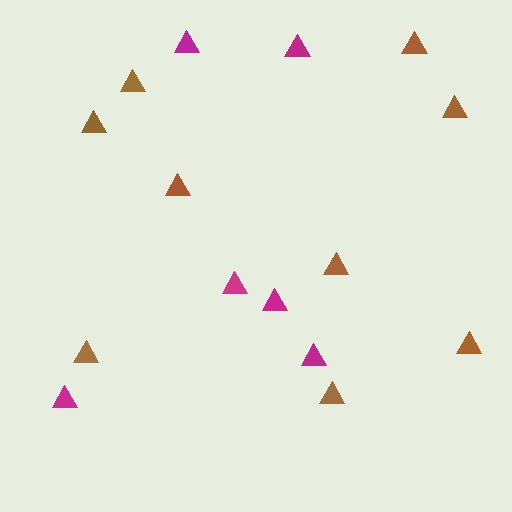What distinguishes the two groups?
There are 2 groups: one group of brown triangles (9) and one group of magenta triangles (6).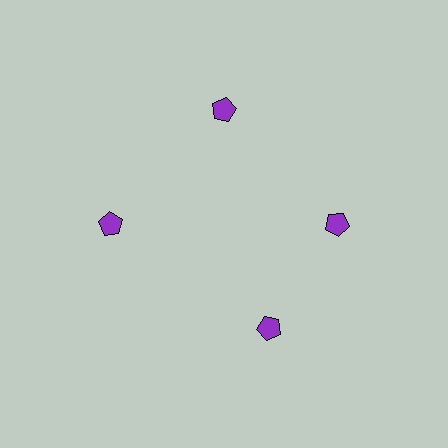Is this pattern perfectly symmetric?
No. The 4 purple pentagons are arranged in a ring, but one element near the 6 o'clock position is rotated out of alignment along the ring, breaking the 4-fold rotational symmetry.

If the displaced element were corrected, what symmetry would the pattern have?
It would have 4-fold rotational symmetry — the pattern would map onto itself every 90 degrees.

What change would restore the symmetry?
The symmetry would be restored by rotating it back into even spacing with its neighbors so that all 4 pentagons sit at equal angles and equal distance from the center.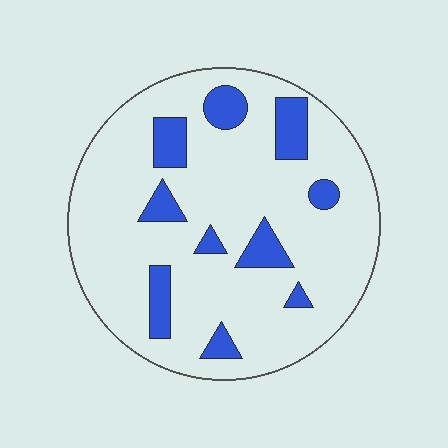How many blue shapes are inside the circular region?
10.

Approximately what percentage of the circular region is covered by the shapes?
Approximately 15%.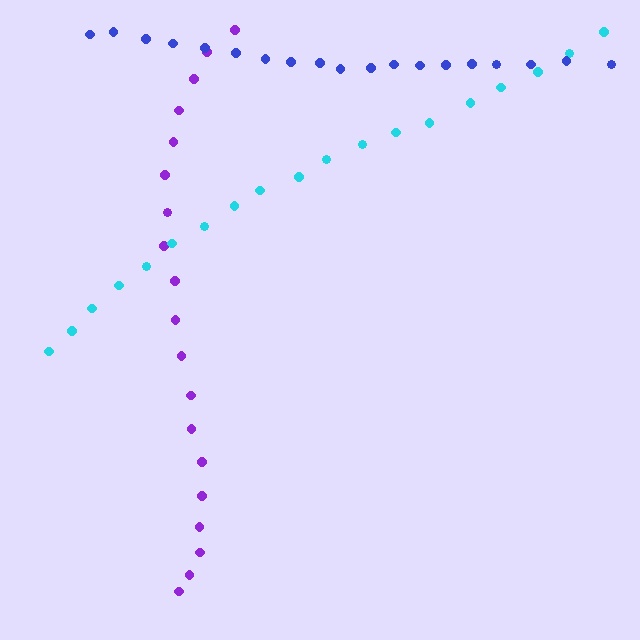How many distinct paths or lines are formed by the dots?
There are 3 distinct paths.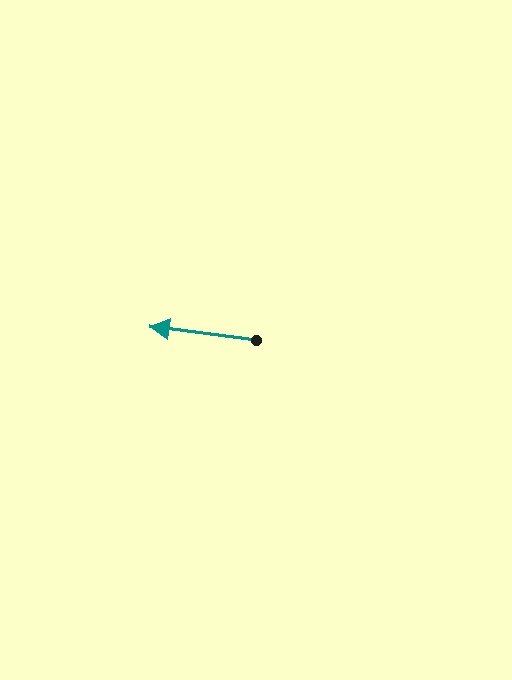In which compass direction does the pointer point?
West.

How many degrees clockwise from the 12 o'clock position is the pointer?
Approximately 277 degrees.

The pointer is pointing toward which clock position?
Roughly 9 o'clock.